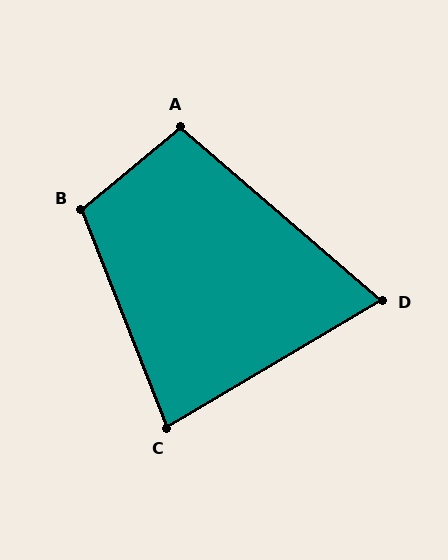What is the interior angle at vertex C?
Approximately 81 degrees (acute).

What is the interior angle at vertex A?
Approximately 99 degrees (obtuse).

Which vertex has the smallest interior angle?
D, at approximately 72 degrees.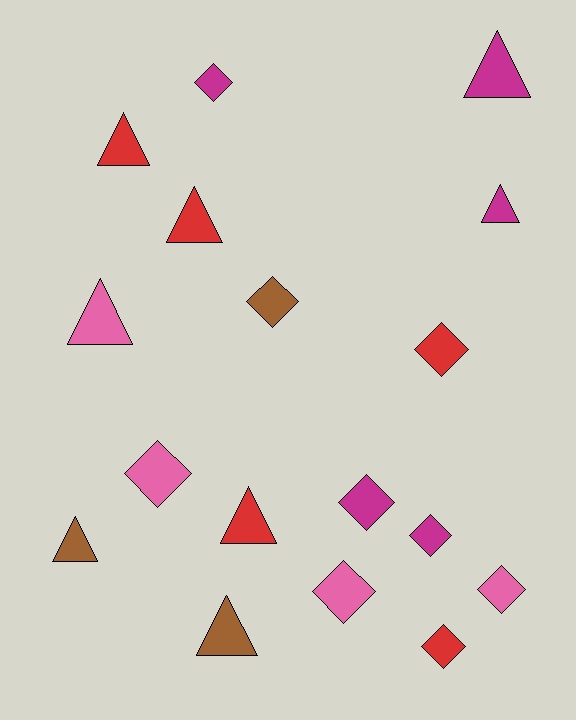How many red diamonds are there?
There are 2 red diamonds.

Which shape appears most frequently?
Diamond, with 9 objects.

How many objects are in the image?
There are 17 objects.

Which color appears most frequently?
Magenta, with 5 objects.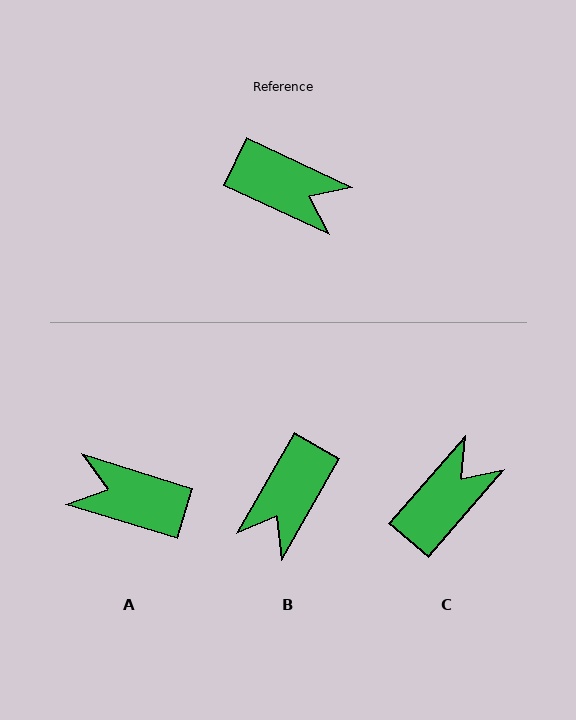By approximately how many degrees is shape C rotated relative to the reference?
Approximately 74 degrees counter-clockwise.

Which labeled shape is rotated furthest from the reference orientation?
A, about 172 degrees away.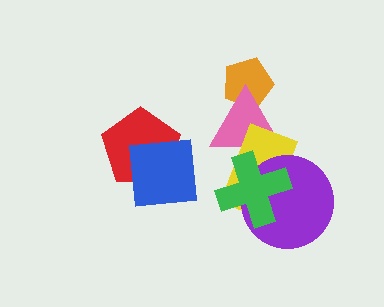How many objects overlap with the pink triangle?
3 objects overlap with the pink triangle.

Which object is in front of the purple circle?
The green cross is in front of the purple circle.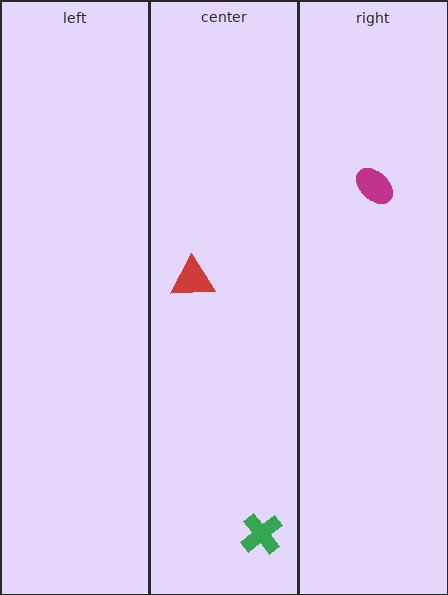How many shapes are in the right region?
1.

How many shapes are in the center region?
2.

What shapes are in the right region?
The magenta ellipse.